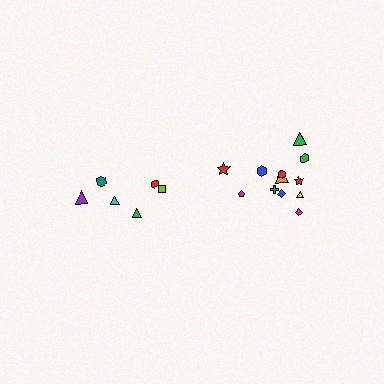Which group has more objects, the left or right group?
The right group.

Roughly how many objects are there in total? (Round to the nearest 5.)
Roughly 20 objects in total.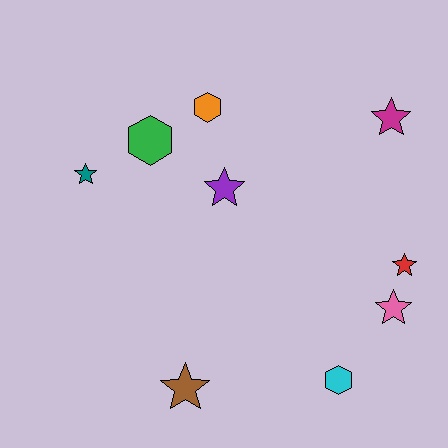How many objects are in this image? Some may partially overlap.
There are 9 objects.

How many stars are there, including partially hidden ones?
There are 6 stars.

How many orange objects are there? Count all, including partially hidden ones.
There is 1 orange object.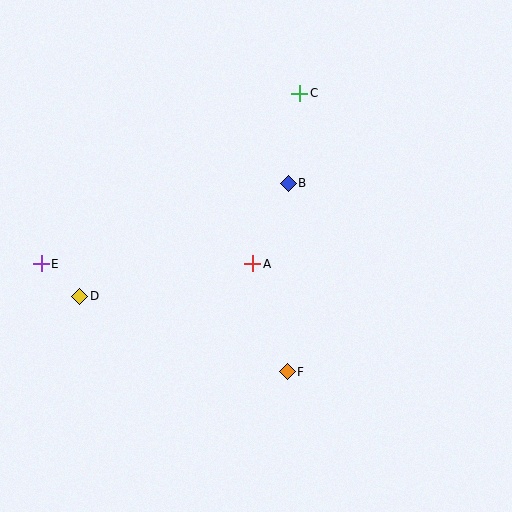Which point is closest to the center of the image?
Point A at (253, 264) is closest to the center.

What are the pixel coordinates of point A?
Point A is at (253, 264).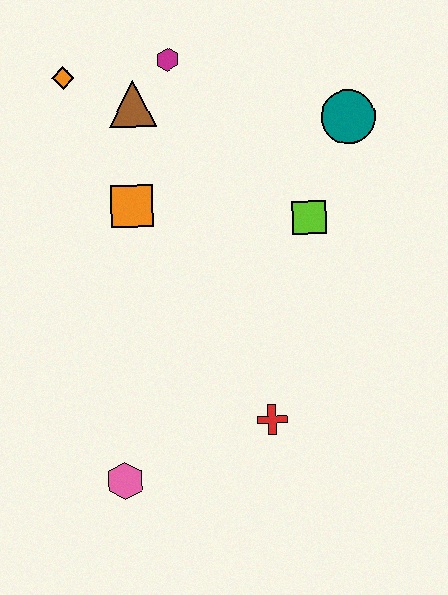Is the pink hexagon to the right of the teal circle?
No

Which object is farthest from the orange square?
The pink hexagon is farthest from the orange square.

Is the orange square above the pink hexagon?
Yes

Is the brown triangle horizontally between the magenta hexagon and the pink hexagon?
Yes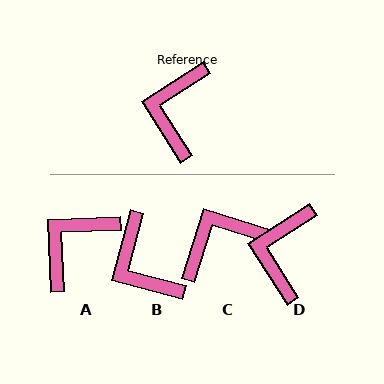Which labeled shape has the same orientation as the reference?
D.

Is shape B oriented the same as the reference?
No, it is off by about 43 degrees.